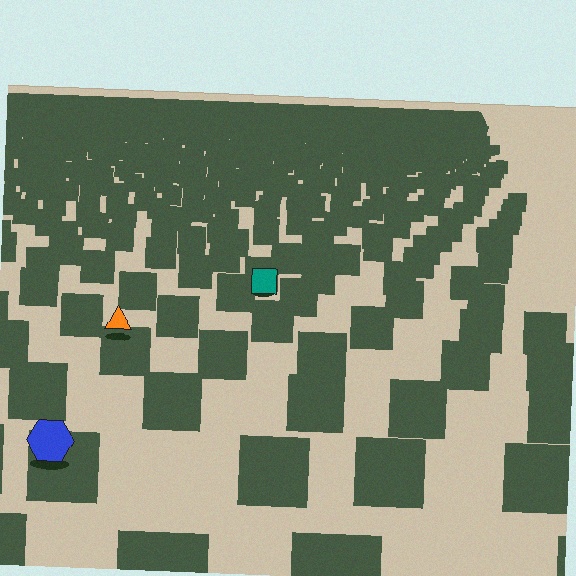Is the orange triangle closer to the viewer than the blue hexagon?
No. The blue hexagon is closer — you can tell from the texture gradient: the ground texture is coarser near it.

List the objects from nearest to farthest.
From nearest to farthest: the blue hexagon, the orange triangle, the teal square.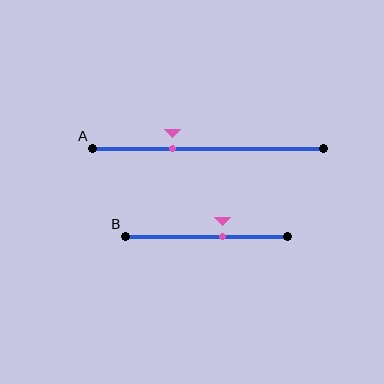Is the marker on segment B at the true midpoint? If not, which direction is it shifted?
No, the marker on segment B is shifted to the right by about 10% of the segment length.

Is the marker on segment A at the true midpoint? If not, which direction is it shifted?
No, the marker on segment A is shifted to the left by about 15% of the segment length.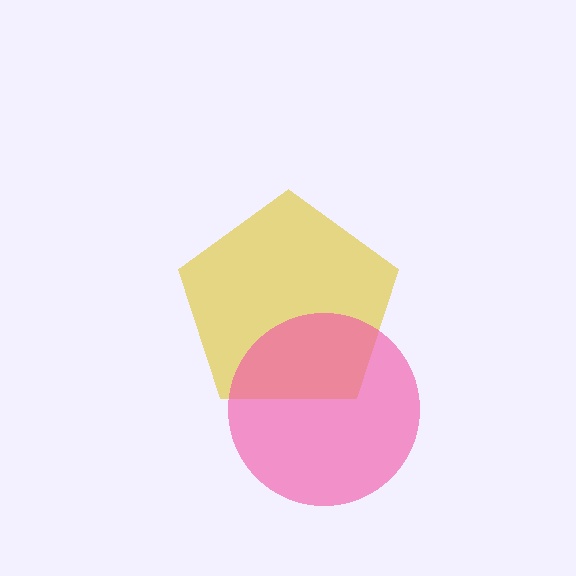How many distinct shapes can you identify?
There are 2 distinct shapes: a yellow pentagon, a pink circle.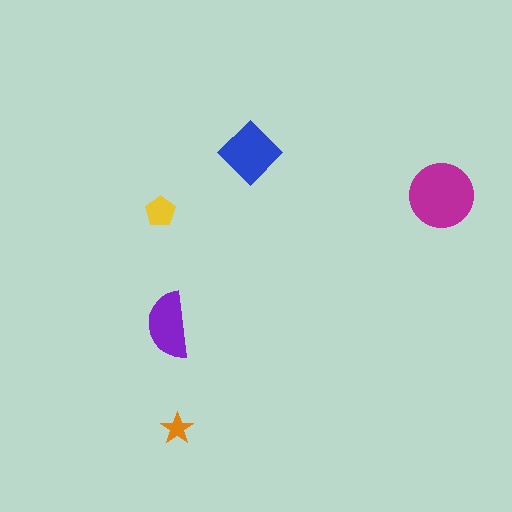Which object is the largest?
The magenta circle.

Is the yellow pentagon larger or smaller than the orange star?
Larger.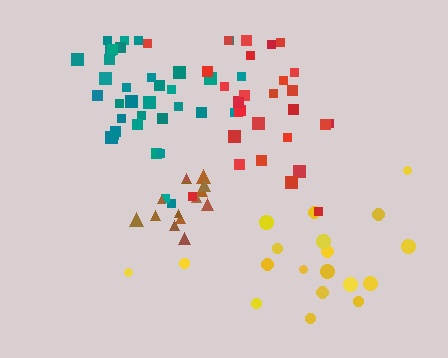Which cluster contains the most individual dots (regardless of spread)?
Teal (35).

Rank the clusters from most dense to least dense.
brown, teal, red, yellow.